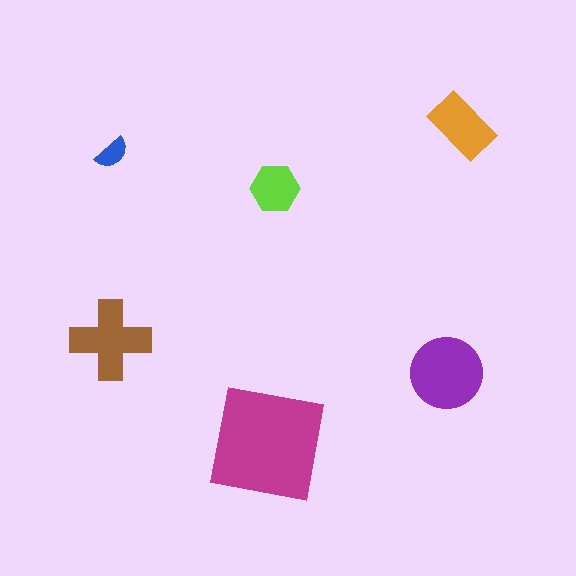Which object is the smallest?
The blue semicircle.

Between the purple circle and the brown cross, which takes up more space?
The purple circle.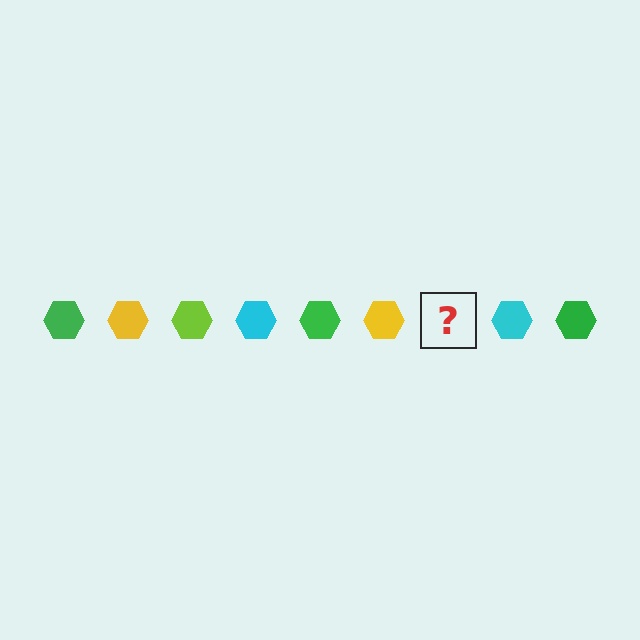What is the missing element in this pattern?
The missing element is a lime hexagon.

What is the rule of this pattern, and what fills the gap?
The rule is that the pattern cycles through green, yellow, lime, cyan hexagons. The gap should be filled with a lime hexagon.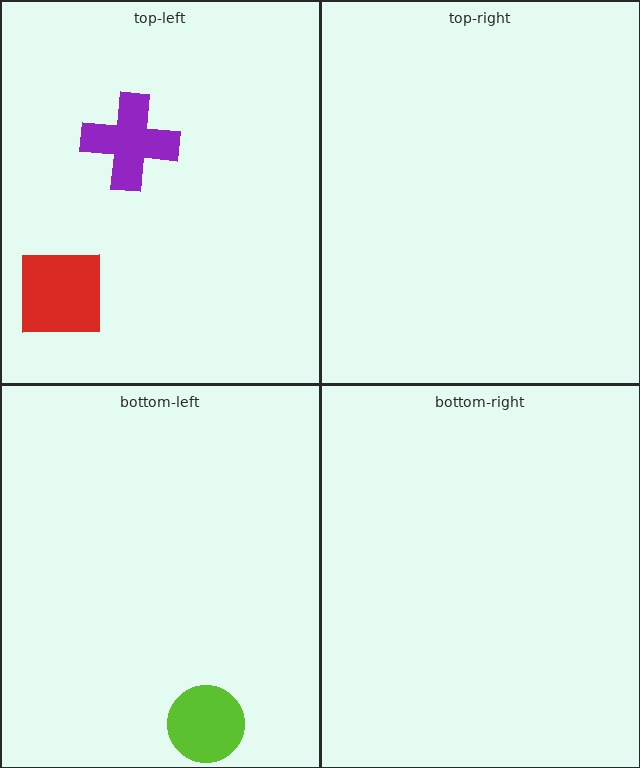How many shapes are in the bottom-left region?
1.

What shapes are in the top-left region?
The purple cross, the red square.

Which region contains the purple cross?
The top-left region.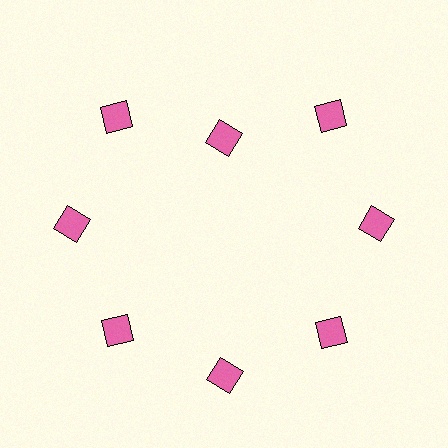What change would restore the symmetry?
The symmetry would be restored by moving it outward, back onto the ring so that all 8 diamonds sit at equal angles and equal distance from the center.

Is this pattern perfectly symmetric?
No. The 8 pink diamonds are arranged in a ring, but one element near the 12 o'clock position is pulled inward toward the center, breaking the 8-fold rotational symmetry.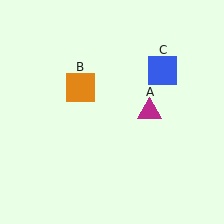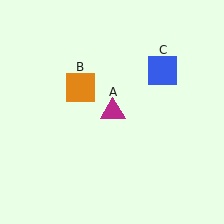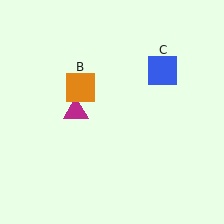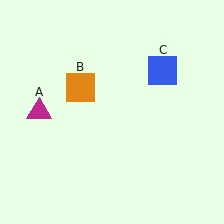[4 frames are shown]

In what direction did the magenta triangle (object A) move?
The magenta triangle (object A) moved left.